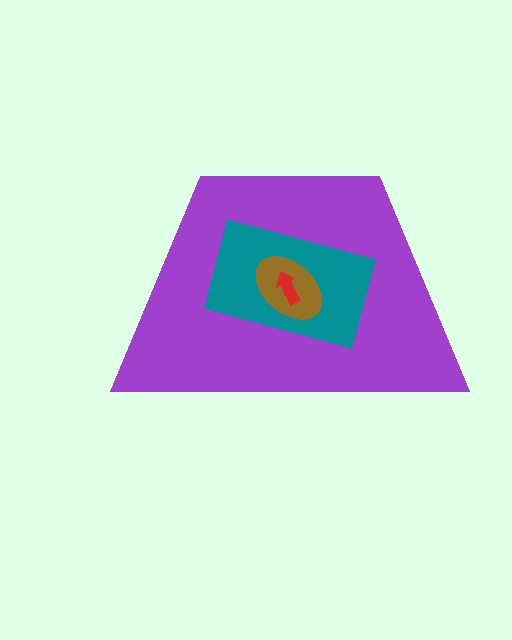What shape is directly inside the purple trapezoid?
The teal rectangle.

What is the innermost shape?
The red arrow.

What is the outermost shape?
The purple trapezoid.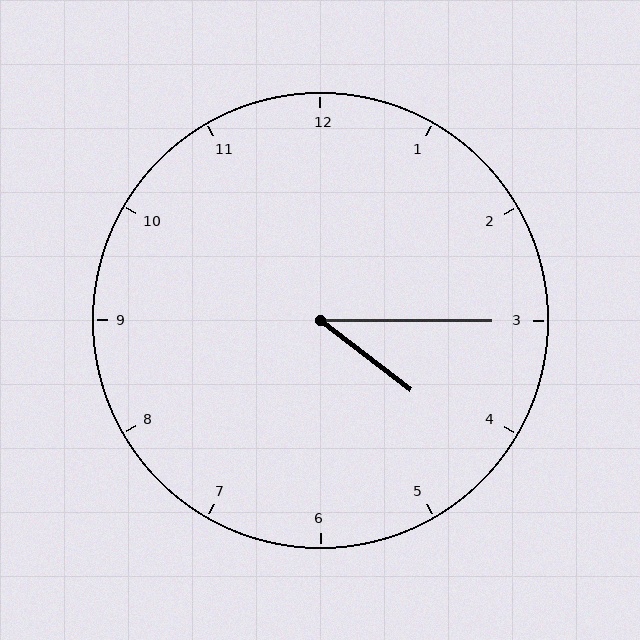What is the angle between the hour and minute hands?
Approximately 38 degrees.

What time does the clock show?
4:15.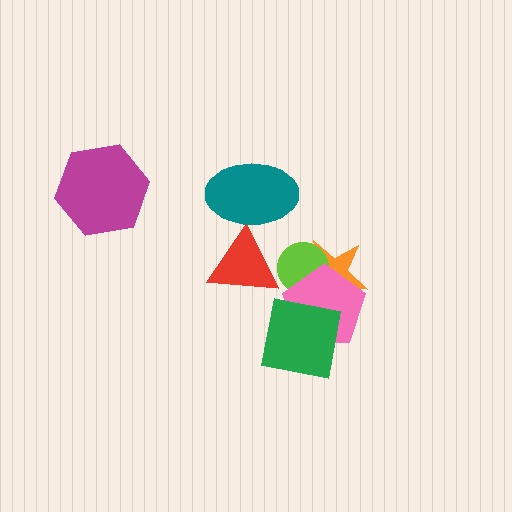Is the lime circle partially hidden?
Yes, it is partially covered by another shape.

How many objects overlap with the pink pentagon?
3 objects overlap with the pink pentagon.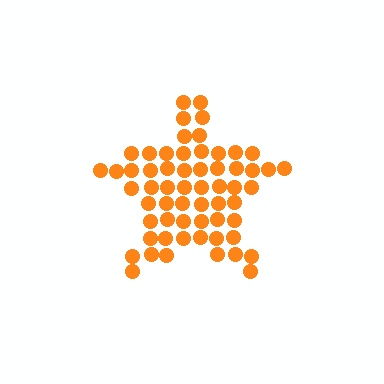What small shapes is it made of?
It is made of small circles.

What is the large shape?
The large shape is a star.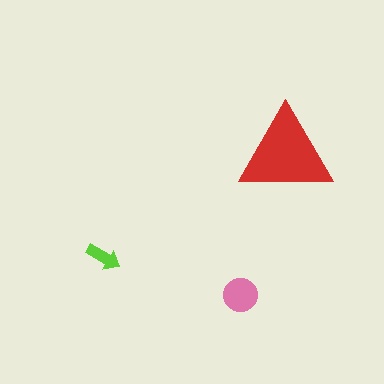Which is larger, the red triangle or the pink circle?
The red triangle.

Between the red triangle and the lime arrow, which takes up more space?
The red triangle.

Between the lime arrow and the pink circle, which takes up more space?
The pink circle.